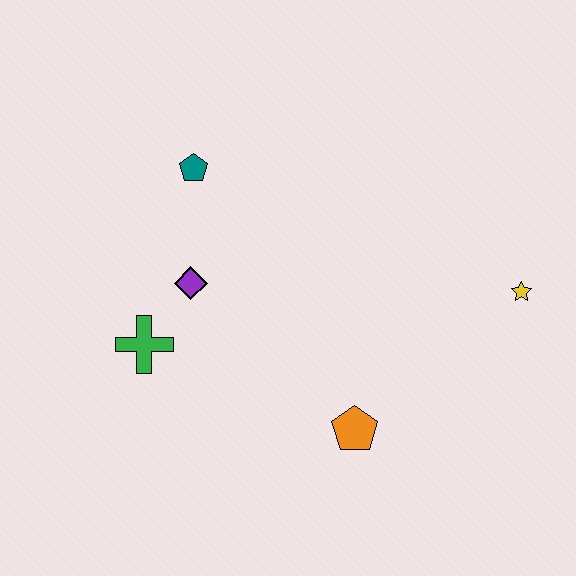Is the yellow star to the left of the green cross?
No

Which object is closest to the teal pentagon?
The purple diamond is closest to the teal pentagon.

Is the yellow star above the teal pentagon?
No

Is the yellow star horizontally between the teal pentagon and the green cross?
No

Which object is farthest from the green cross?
The yellow star is farthest from the green cross.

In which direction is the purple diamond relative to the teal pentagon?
The purple diamond is below the teal pentagon.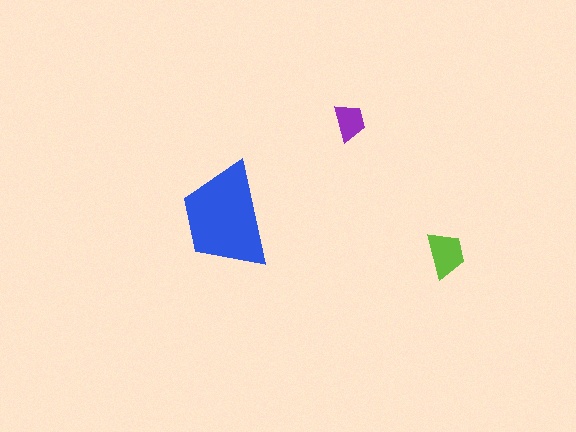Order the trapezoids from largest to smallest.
the blue one, the lime one, the purple one.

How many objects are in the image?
There are 3 objects in the image.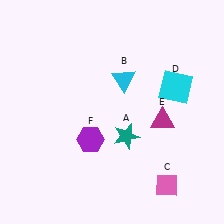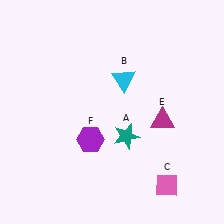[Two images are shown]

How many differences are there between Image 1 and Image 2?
There is 1 difference between the two images.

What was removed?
The cyan square (D) was removed in Image 2.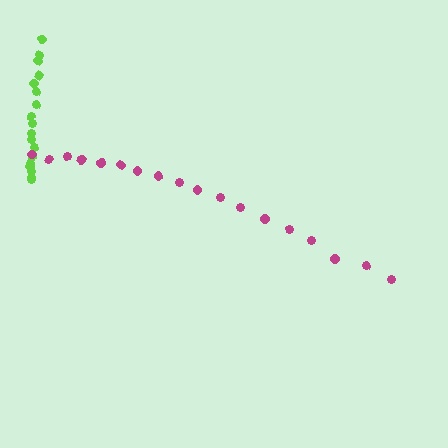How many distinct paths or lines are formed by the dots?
There are 2 distinct paths.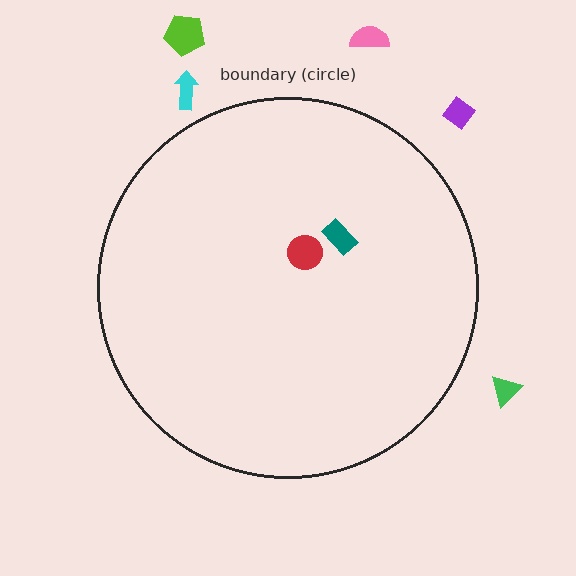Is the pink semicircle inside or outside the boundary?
Outside.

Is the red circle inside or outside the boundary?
Inside.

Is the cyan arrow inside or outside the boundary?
Outside.